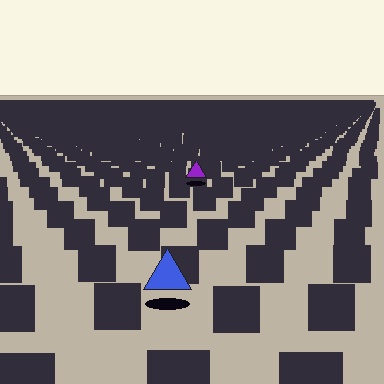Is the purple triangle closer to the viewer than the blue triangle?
No. The blue triangle is closer — you can tell from the texture gradient: the ground texture is coarser near it.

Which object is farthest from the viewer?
The purple triangle is farthest from the viewer. It appears smaller and the ground texture around it is denser.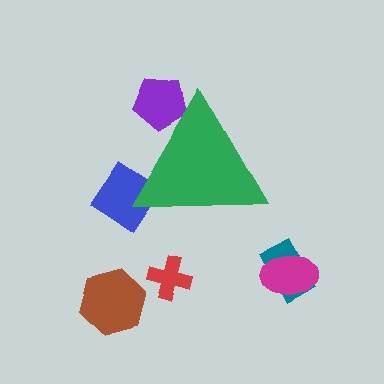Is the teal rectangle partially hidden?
No, the teal rectangle is fully visible.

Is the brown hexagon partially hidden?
No, the brown hexagon is fully visible.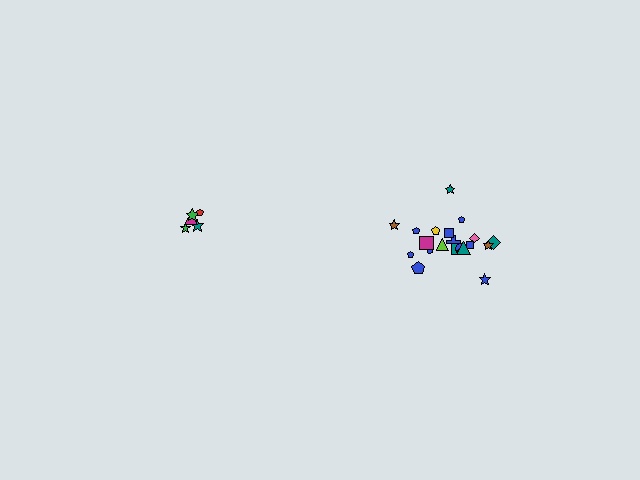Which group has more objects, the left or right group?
The right group.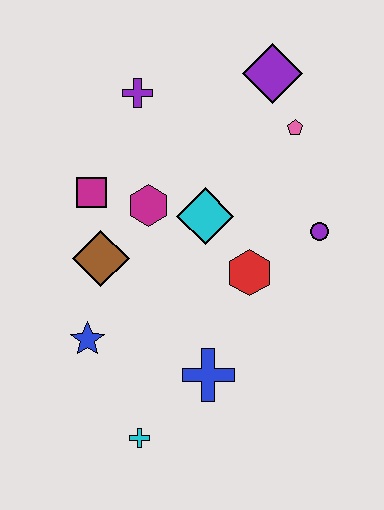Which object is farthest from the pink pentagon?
The cyan cross is farthest from the pink pentagon.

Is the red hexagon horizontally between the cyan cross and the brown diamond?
No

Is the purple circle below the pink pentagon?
Yes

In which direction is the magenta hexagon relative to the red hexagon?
The magenta hexagon is to the left of the red hexagon.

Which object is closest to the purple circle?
The red hexagon is closest to the purple circle.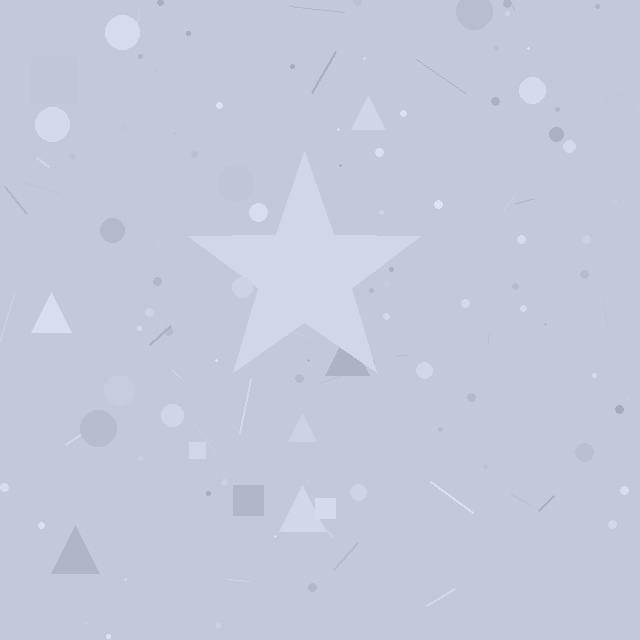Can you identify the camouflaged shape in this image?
The camouflaged shape is a star.